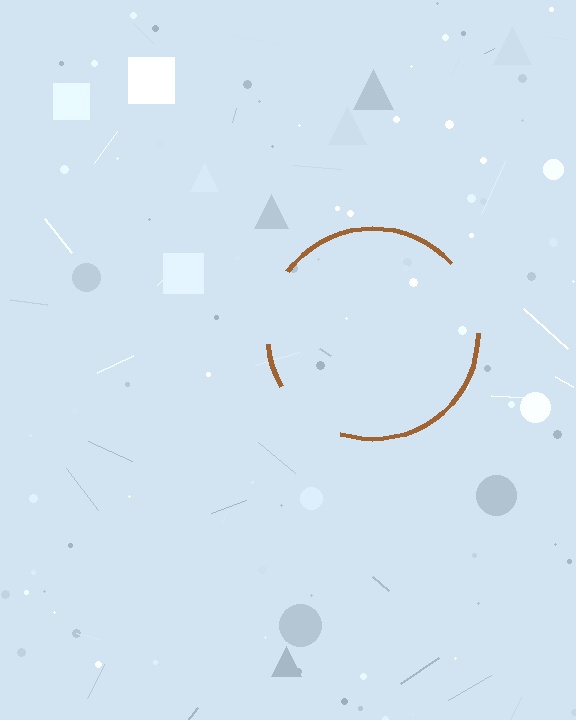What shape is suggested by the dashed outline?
The dashed outline suggests a circle.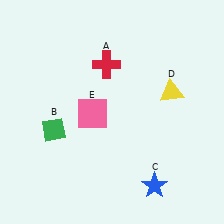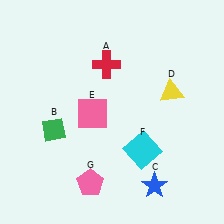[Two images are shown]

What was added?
A cyan square (F), a pink pentagon (G) were added in Image 2.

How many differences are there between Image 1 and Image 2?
There are 2 differences between the two images.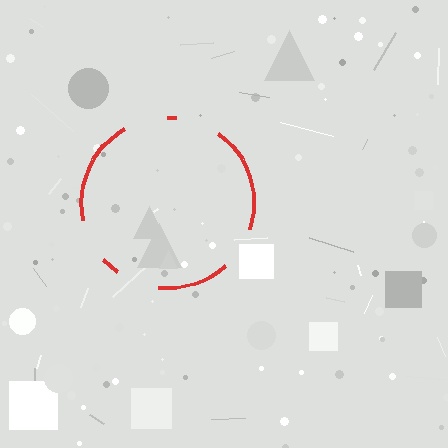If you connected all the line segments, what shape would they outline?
They would outline a circle.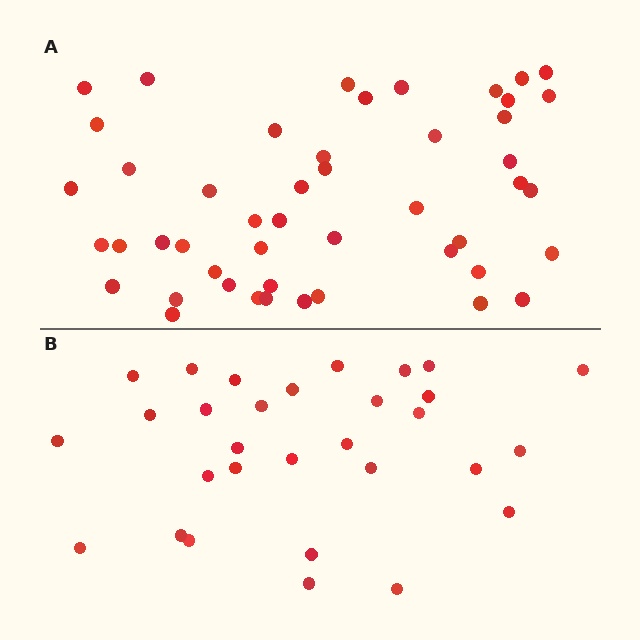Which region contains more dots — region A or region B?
Region A (the top region) has more dots.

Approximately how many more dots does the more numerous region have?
Region A has approximately 20 more dots than region B.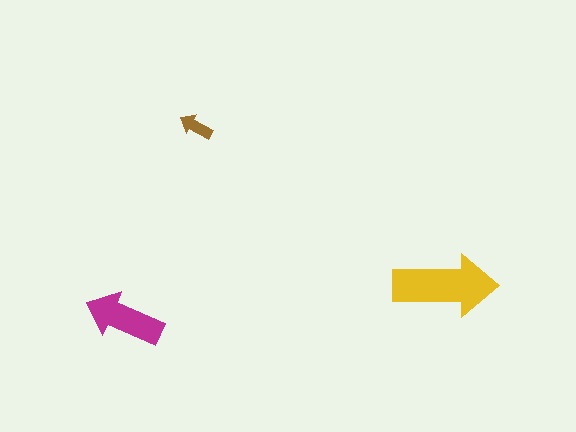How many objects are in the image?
There are 3 objects in the image.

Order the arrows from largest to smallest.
the yellow one, the magenta one, the brown one.